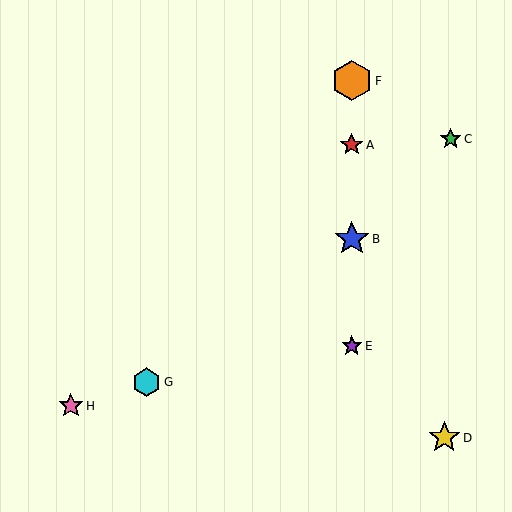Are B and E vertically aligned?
Yes, both are at x≈352.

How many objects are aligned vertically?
4 objects (A, B, E, F) are aligned vertically.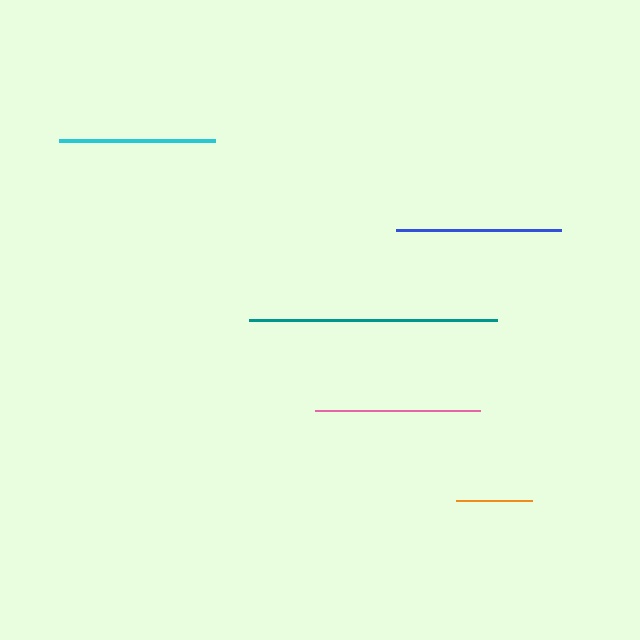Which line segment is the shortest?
The orange line is the shortest at approximately 76 pixels.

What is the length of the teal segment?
The teal segment is approximately 247 pixels long.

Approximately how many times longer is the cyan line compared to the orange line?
The cyan line is approximately 2.0 times the length of the orange line.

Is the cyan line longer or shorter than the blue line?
The blue line is longer than the cyan line.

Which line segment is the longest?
The teal line is the longest at approximately 247 pixels.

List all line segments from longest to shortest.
From longest to shortest: teal, blue, pink, cyan, orange.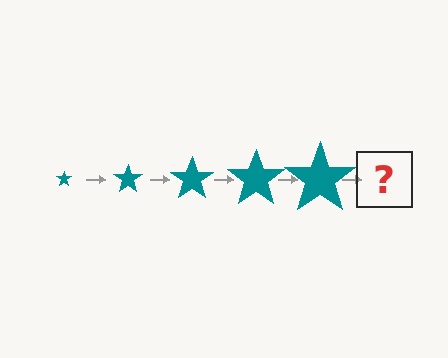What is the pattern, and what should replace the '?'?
The pattern is that the star gets progressively larger each step. The '?' should be a teal star, larger than the previous one.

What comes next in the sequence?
The next element should be a teal star, larger than the previous one.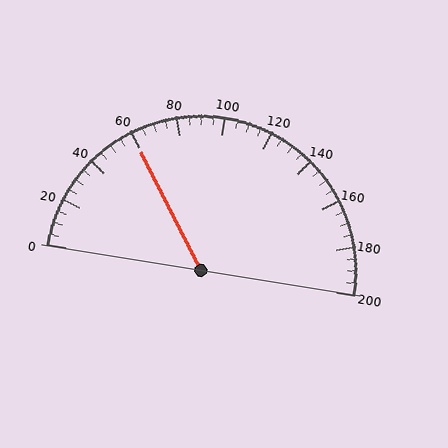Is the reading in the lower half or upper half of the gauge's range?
The reading is in the lower half of the range (0 to 200).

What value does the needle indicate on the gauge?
The needle indicates approximately 60.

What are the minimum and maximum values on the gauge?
The gauge ranges from 0 to 200.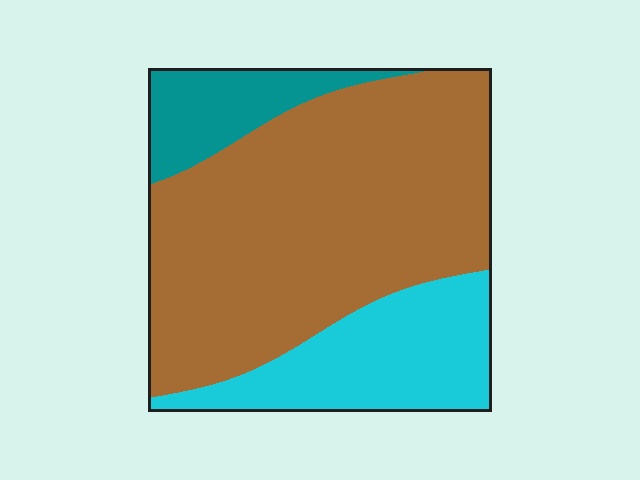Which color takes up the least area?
Teal, at roughly 10%.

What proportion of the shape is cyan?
Cyan covers 23% of the shape.